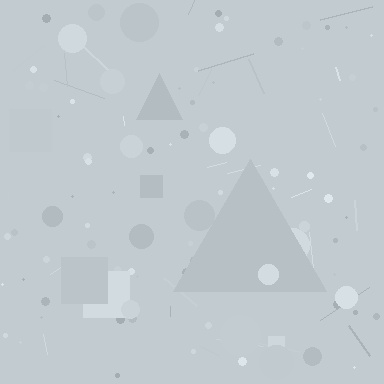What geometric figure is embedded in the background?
A triangle is embedded in the background.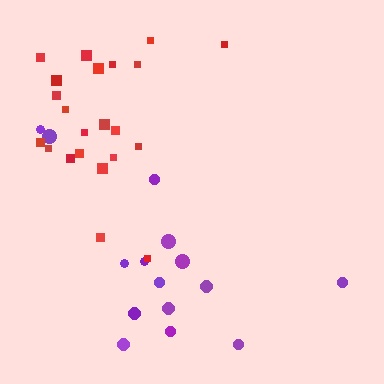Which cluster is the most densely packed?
Red.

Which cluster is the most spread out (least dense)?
Purple.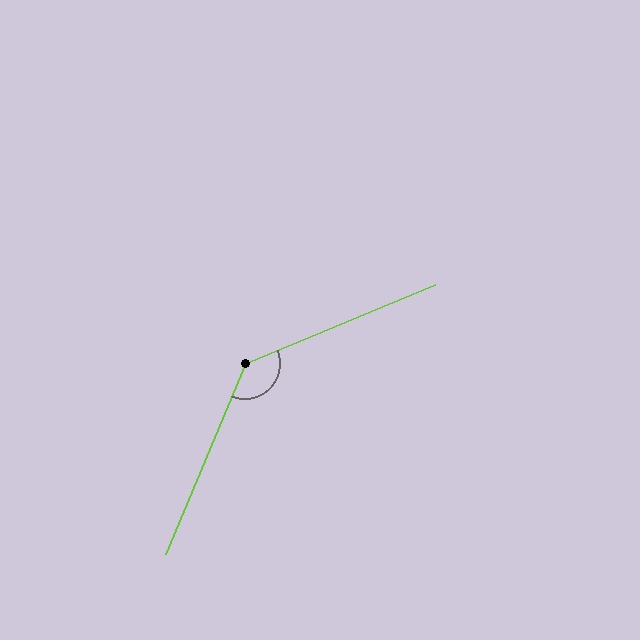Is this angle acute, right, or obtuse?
It is obtuse.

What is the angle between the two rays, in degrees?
Approximately 135 degrees.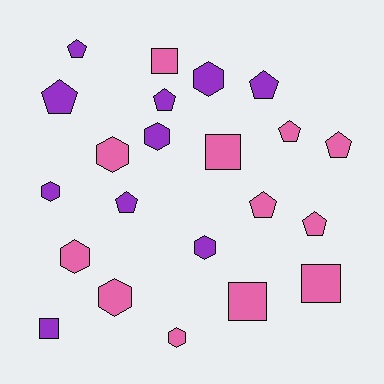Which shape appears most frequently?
Pentagon, with 9 objects.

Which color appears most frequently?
Pink, with 12 objects.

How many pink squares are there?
There are 4 pink squares.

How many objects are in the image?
There are 22 objects.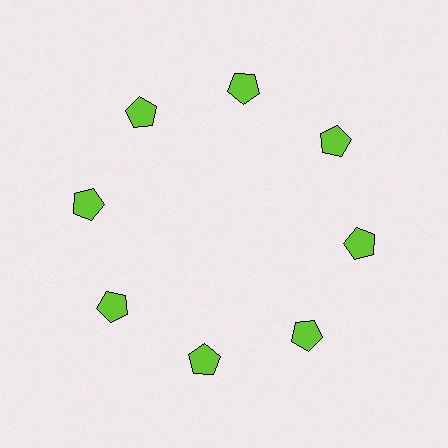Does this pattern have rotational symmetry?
Yes, this pattern has 8-fold rotational symmetry. It looks the same after rotating 45 degrees around the center.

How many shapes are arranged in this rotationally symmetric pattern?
There are 8 shapes, arranged in 8 groups of 1.